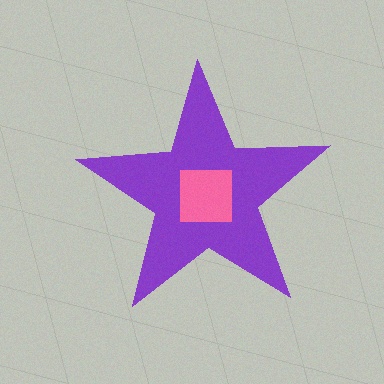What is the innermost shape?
The pink square.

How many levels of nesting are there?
2.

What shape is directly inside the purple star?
The pink square.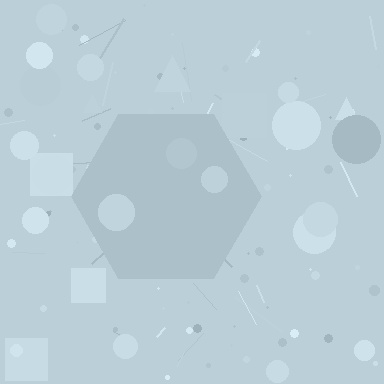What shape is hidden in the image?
A hexagon is hidden in the image.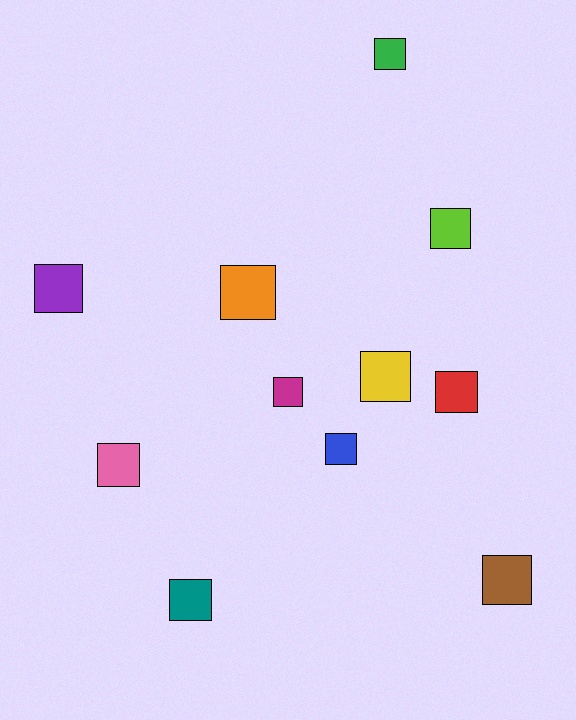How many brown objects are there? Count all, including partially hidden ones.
There is 1 brown object.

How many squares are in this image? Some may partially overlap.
There are 11 squares.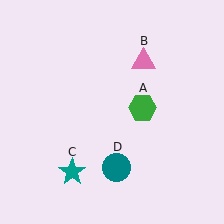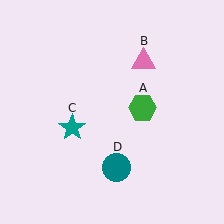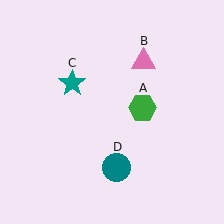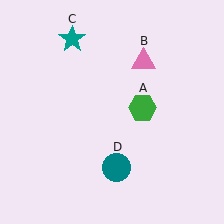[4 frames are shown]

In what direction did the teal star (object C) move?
The teal star (object C) moved up.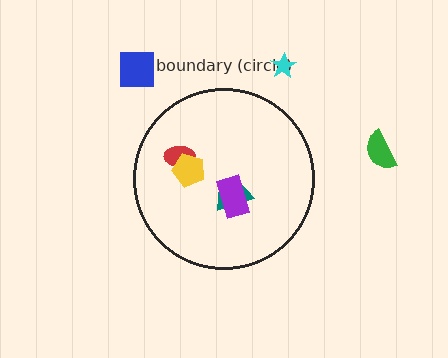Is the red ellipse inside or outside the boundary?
Inside.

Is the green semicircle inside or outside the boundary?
Outside.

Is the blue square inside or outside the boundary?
Outside.